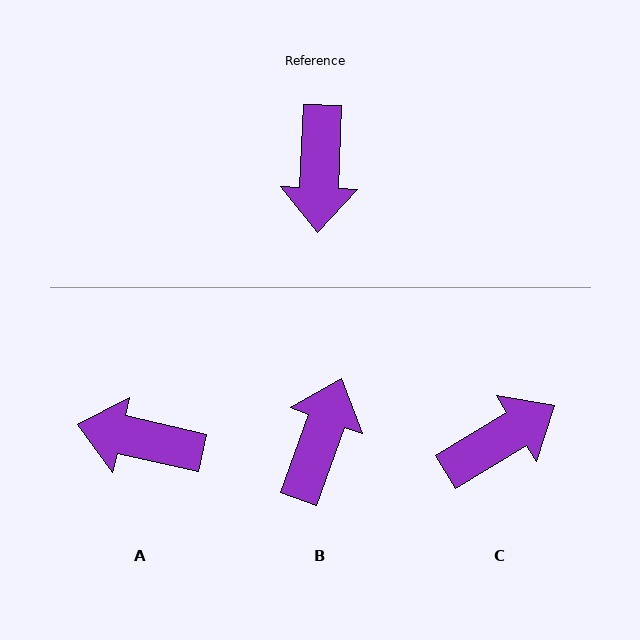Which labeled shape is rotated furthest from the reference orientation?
B, about 163 degrees away.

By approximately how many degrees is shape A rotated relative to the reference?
Approximately 100 degrees clockwise.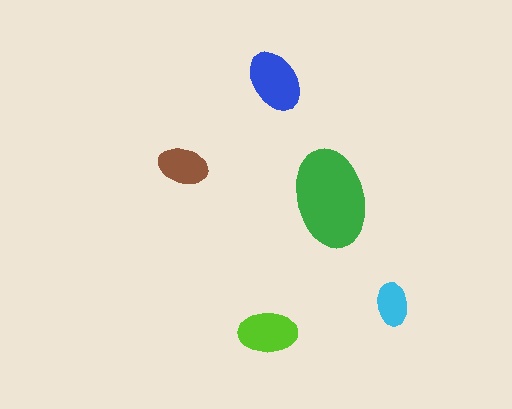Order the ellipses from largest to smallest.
the green one, the blue one, the lime one, the brown one, the cyan one.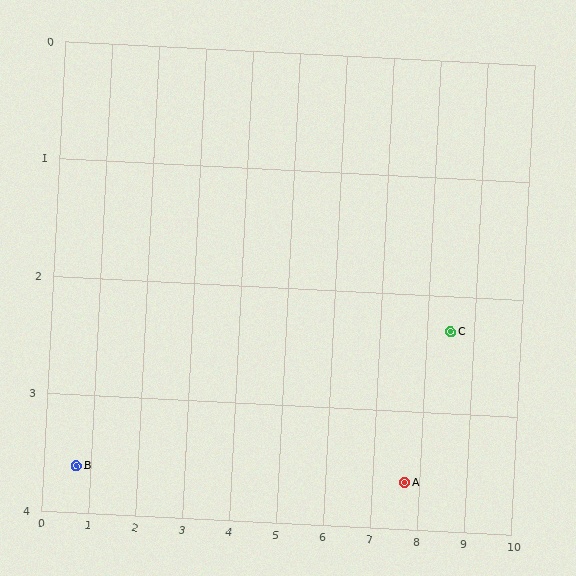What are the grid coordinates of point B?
Point B is at approximately (0.7, 3.6).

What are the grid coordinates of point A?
Point A is at approximately (7.7, 3.6).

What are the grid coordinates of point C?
Point C is at approximately (8.5, 2.3).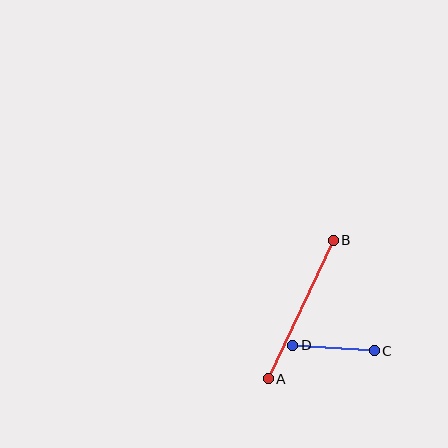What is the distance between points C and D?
The distance is approximately 82 pixels.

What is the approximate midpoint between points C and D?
The midpoint is at approximately (333, 348) pixels.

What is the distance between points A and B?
The distance is approximately 153 pixels.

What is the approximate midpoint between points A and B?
The midpoint is at approximately (301, 310) pixels.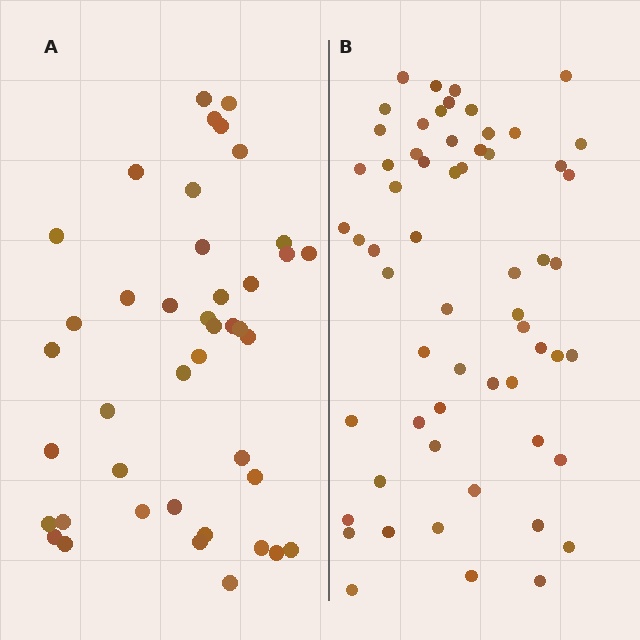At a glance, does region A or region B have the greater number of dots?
Region B (the right region) has more dots.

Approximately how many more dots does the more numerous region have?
Region B has approximately 20 more dots than region A.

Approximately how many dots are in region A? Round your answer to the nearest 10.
About 40 dots. (The exact count is 42, which rounds to 40.)